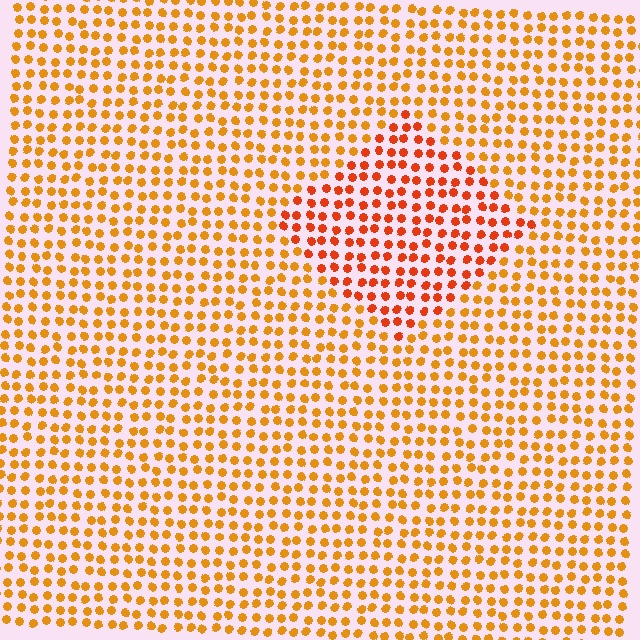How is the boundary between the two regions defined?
The boundary is defined purely by a slight shift in hue (about 25 degrees). Spacing, size, and orientation are identical on both sides.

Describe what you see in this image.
The image is filled with small orange elements in a uniform arrangement. A diamond-shaped region is visible where the elements are tinted to a slightly different hue, forming a subtle color boundary.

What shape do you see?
I see a diamond.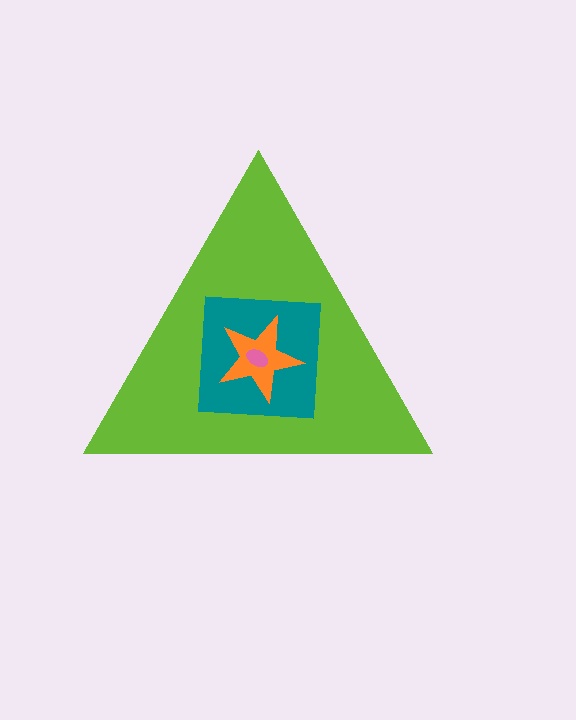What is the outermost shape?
The lime triangle.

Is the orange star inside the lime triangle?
Yes.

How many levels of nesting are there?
4.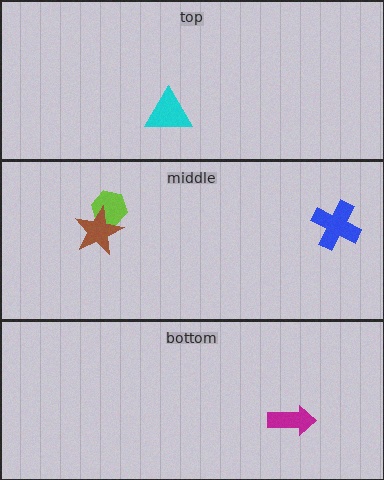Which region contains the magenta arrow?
The bottom region.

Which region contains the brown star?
The middle region.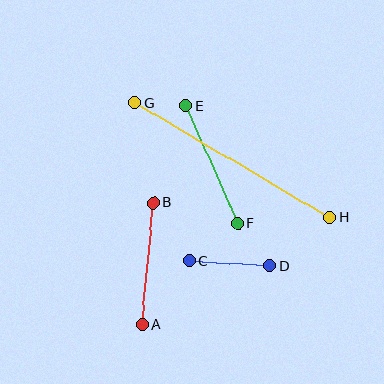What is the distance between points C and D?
The distance is approximately 81 pixels.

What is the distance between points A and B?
The distance is approximately 123 pixels.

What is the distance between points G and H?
The distance is approximately 227 pixels.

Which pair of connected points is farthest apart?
Points G and H are farthest apart.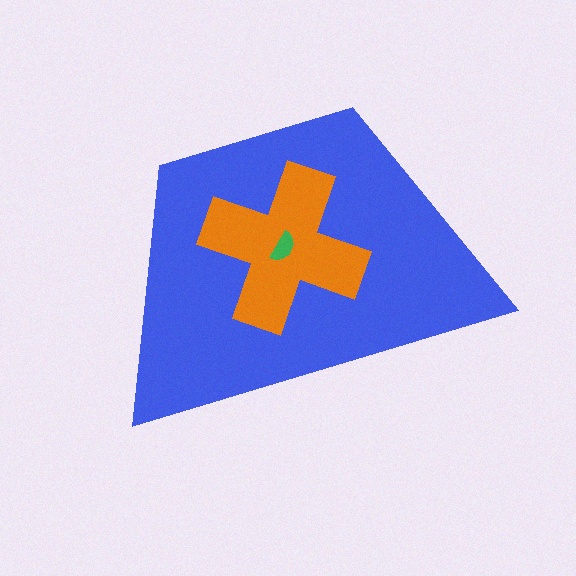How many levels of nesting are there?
3.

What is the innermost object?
The green semicircle.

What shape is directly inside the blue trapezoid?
The orange cross.